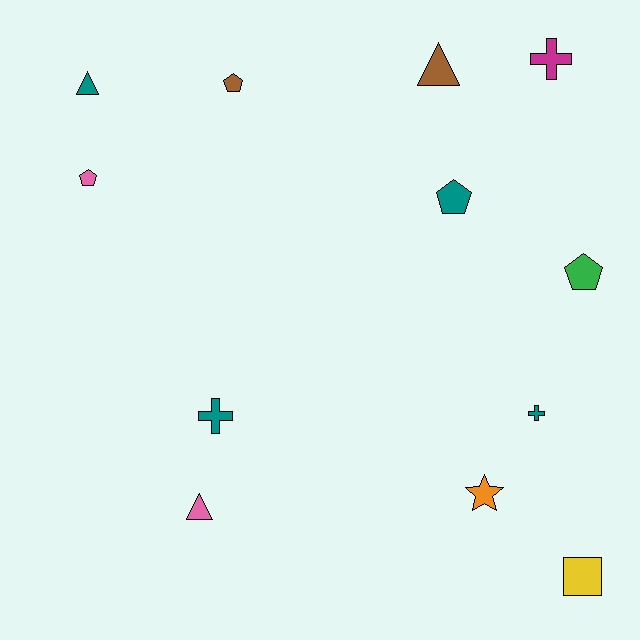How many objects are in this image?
There are 12 objects.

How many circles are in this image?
There are no circles.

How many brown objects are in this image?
There are 2 brown objects.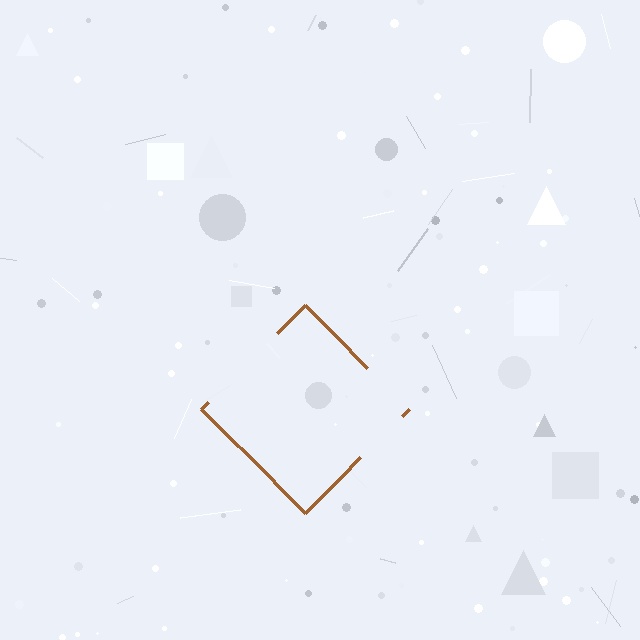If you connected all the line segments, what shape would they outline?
They would outline a diamond.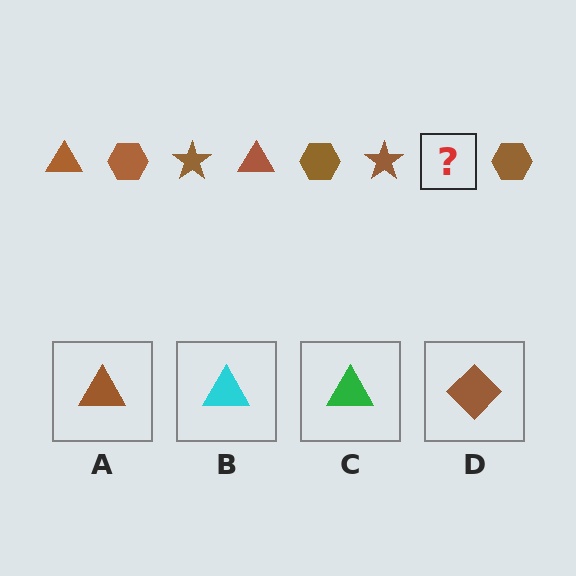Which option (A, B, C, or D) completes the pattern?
A.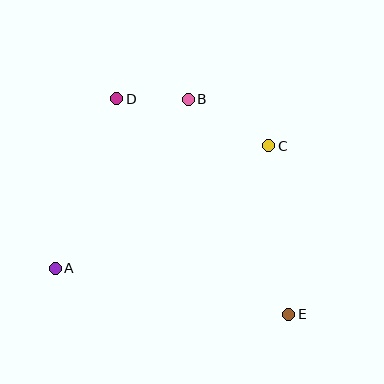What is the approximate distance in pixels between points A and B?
The distance between A and B is approximately 215 pixels.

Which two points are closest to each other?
Points B and D are closest to each other.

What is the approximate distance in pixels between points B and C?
The distance between B and C is approximately 93 pixels.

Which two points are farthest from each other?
Points D and E are farthest from each other.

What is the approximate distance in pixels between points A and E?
The distance between A and E is approximately 238 pixels.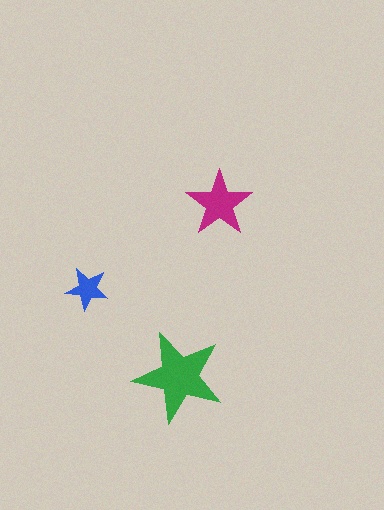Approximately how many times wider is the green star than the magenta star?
About 1.5 times wider.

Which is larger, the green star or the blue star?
The green one.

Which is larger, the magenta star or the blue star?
The magenta one.